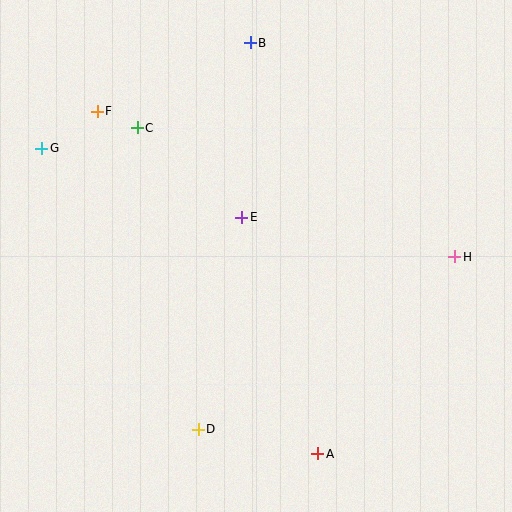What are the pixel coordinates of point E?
Point E is at (242, 217).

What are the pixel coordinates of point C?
Point C is at (137, 128).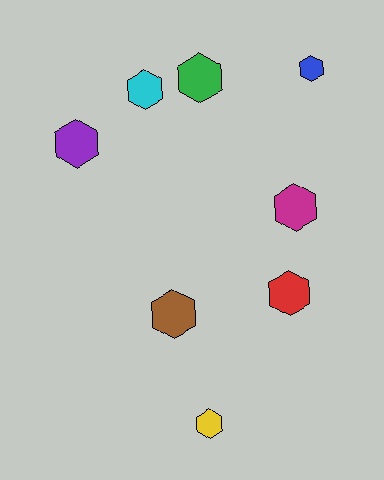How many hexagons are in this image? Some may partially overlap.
There are 8 hexagons.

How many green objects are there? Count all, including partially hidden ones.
There is 1 green object.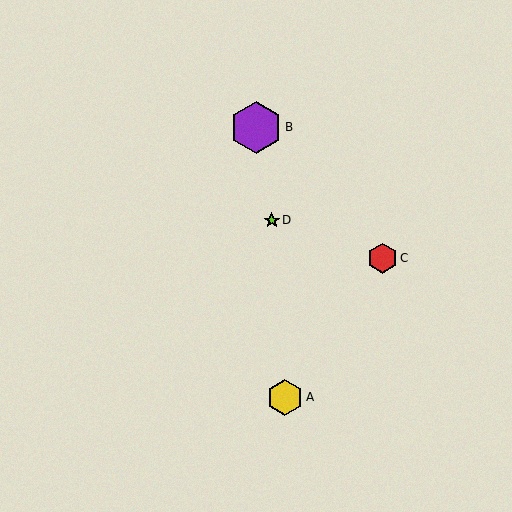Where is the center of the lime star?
The center of the lime star is at (272, 220).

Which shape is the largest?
The purple hexagon (labeled B) is the largest.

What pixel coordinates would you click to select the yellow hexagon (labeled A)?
Click at (285, 397) to select the yellow hexagon A.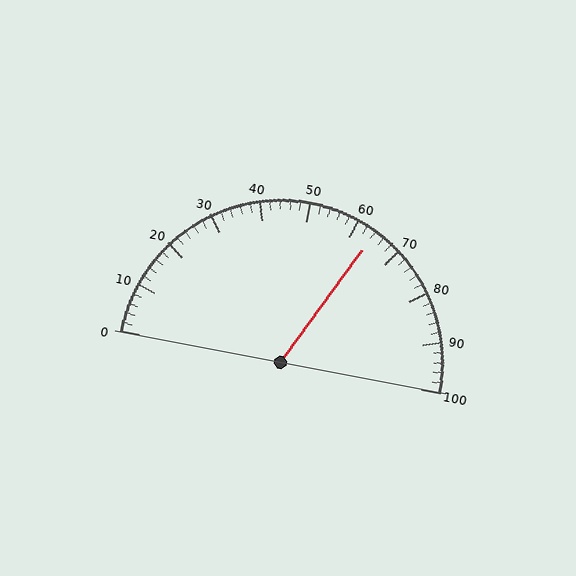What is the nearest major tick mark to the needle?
The nearest major tick mark is 60.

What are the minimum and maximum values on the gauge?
The gauge ranges from 0 to 100.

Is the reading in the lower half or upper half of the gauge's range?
The reading is in the upper half of the range (0 to 100).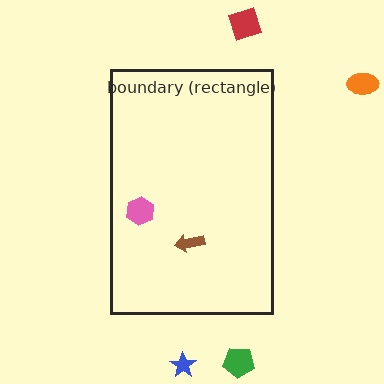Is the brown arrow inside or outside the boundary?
Inside.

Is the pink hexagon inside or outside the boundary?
Inside.